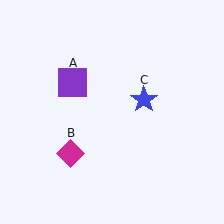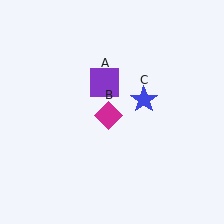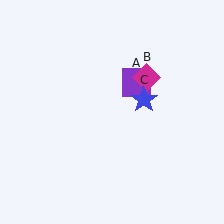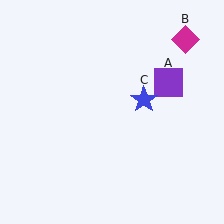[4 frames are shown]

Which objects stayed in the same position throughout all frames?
Blue star (object C) remained stationary.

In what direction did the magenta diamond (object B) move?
The magenta diamond (object B) moved up and to the right.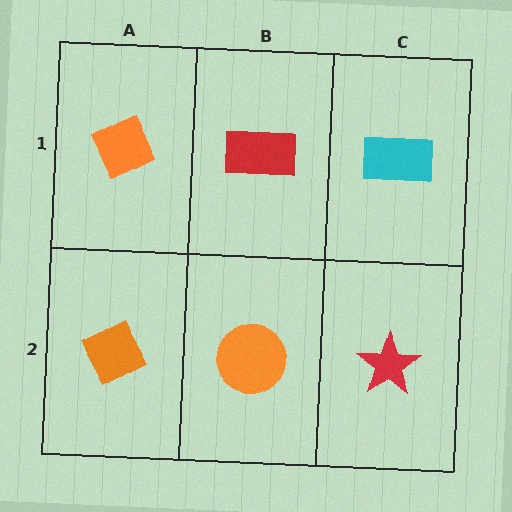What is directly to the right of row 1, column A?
A red rectangle.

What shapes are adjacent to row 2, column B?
A red rectangle (row 1, column B), an orange diamond (row 2, column A), a red star (row 2, column C).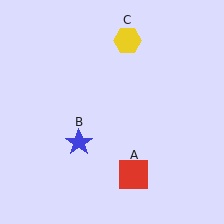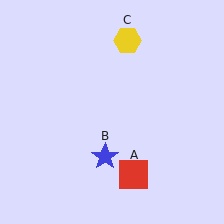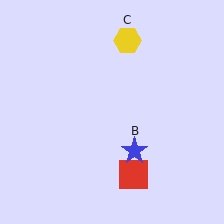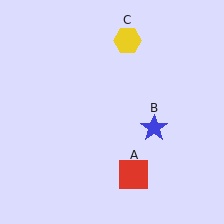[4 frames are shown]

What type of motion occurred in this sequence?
The blue star (object B) rotated counterclockwise around the center of the scene.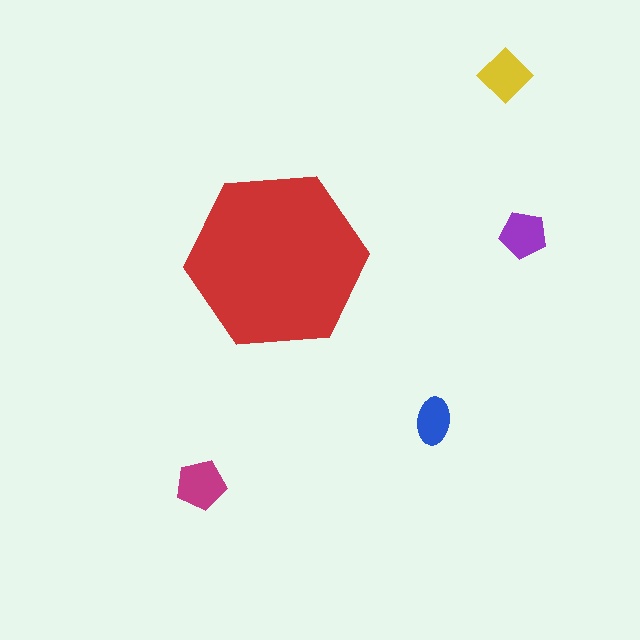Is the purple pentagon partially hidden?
No, the purple pentagon is fully visible.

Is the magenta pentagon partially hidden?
No, the magenta pentagon is fully visible.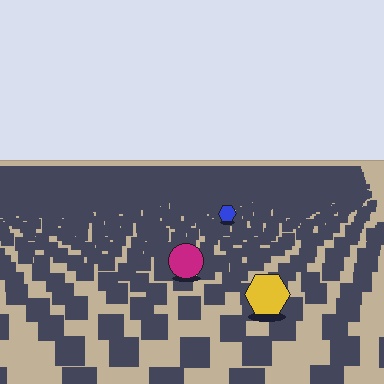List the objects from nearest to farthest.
From nearest to farthest: the yellow hexagon, the magenta circle, the blue hexagon.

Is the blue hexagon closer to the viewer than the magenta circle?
No. The magenta circle is closer — you can tell from the texture gradient: the ground texture is coarser near it.